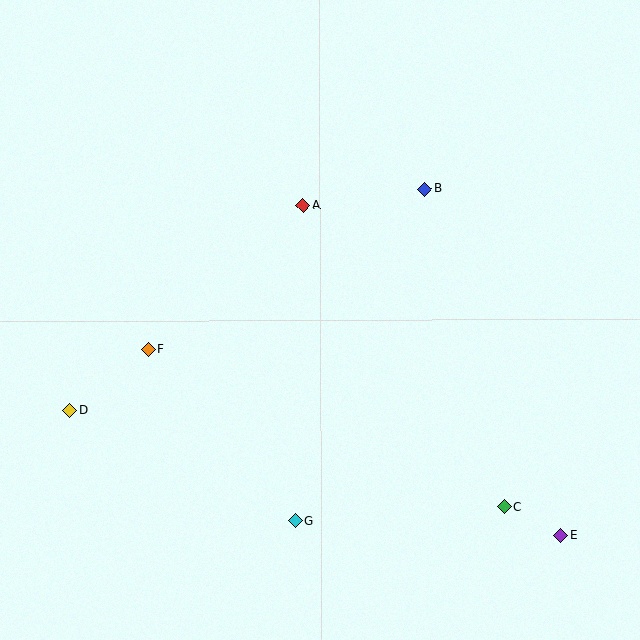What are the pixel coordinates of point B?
Point B is at (425, 189).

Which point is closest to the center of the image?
Point A at (303, 206) is closest to the center.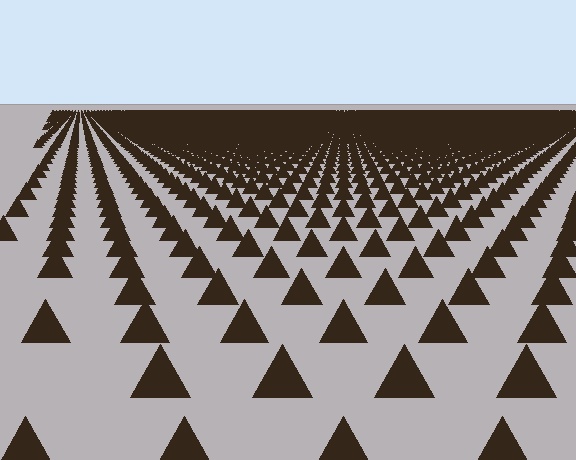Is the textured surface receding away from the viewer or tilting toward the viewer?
The surface is receding away from the viewer. Texture elements get smaller and denser toward the top.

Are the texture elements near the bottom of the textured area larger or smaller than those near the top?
Larger. Near the bottom, elements are closer to the viewer and appear at a bigger on-screen size.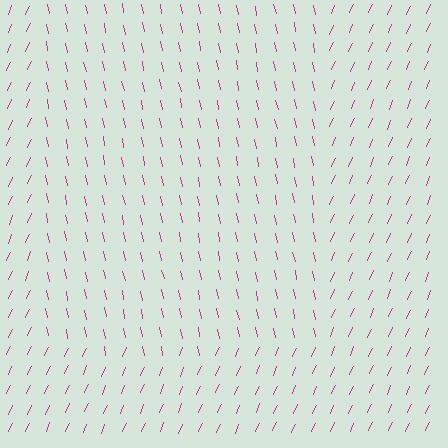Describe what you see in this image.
The image is filled with small magenta line segments. A rectangle region in the image has lines oriented differently from the surrounding lines, creating a visible texture boundary.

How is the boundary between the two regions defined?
The boundary is defined purely by a change in line orientation (approximately 35 degrees difference). All lines are the same color and thickness.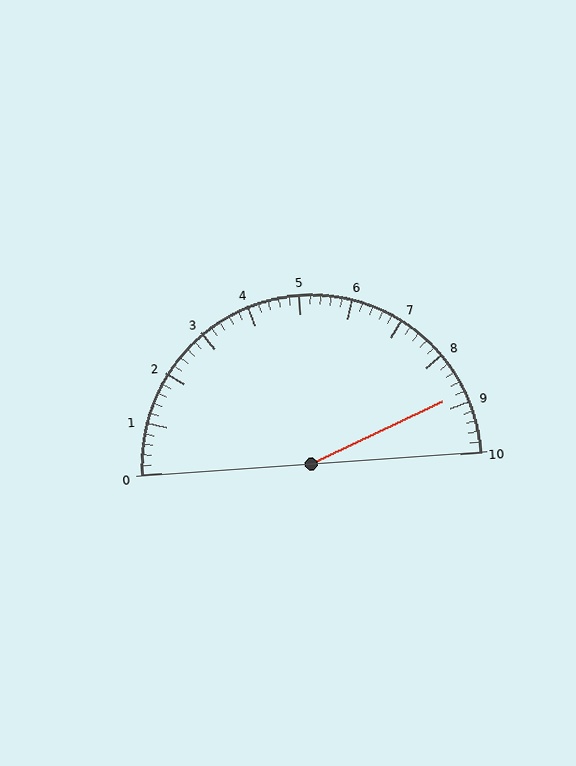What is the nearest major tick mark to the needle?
The nearest major tick mark is 9.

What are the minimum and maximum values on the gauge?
The gauge ranges from 0 to 10.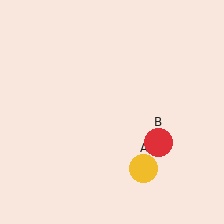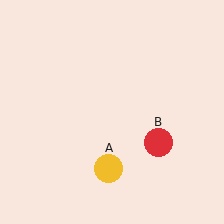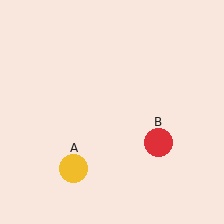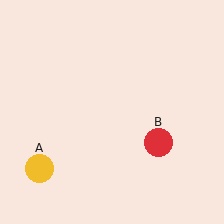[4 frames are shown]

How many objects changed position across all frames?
1 object changed position: yellow circle (object A).